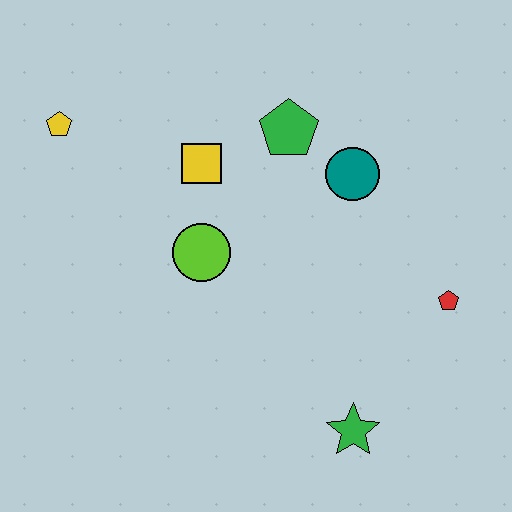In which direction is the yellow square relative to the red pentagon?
The yellow square is to the left of the red pentagon.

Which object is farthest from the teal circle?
The yellow pentagon is farthest from the teal circle.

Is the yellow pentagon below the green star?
No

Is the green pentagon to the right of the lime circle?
Yes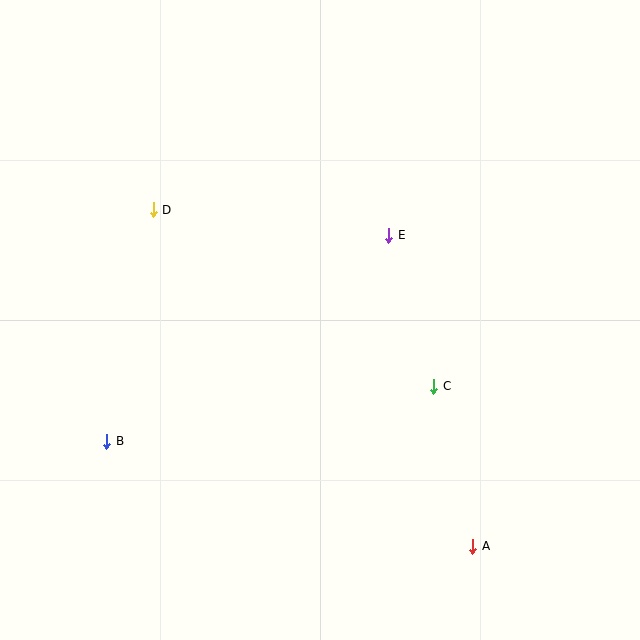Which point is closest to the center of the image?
Point E at (389, 235) is closest to the center.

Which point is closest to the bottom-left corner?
Point B is closest to the bottom-left corner.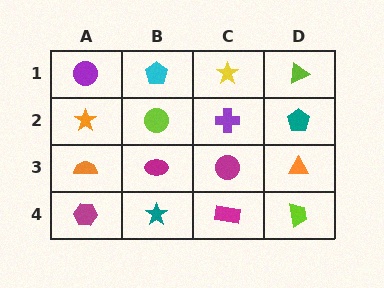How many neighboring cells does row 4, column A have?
2.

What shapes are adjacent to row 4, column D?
An orange triangle (row 3, column D), a magenta rectangle (row 4, column C).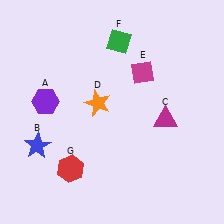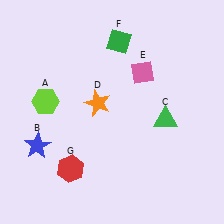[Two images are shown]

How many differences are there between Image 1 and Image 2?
There are 3 differences between the two images.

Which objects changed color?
A changed from purple to lime. C changed from magenta to green. E changed from magenta to pink.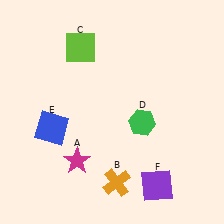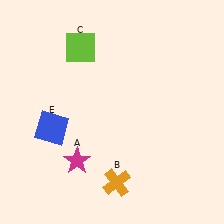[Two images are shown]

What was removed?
The purple square (F), the green hexagon (D) were removed in Image 2.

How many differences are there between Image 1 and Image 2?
There are 2 differences between the two images.